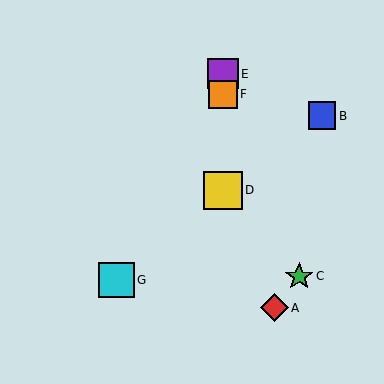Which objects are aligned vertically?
Objects D, E, F are aligned vertically.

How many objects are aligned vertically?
3 objects (D, E, F) are aligned vertically.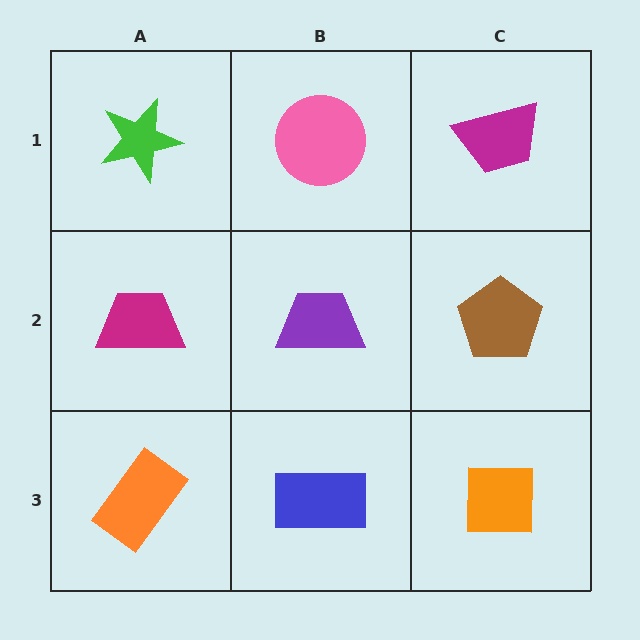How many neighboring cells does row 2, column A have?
3.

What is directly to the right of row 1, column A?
A pink circle.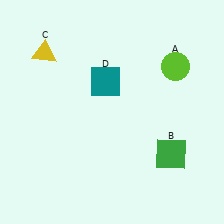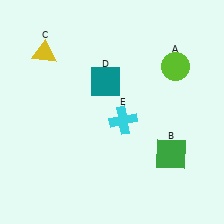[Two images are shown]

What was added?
A cyan cross (E) was added in Image 2.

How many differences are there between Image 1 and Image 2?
There is 1 difference between the two images.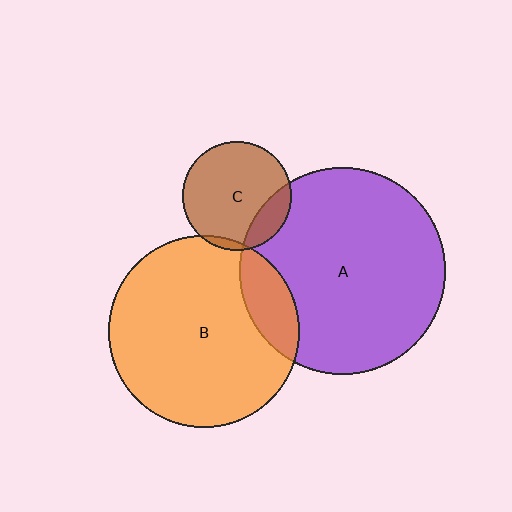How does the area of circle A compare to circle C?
Approximately 3.6 times.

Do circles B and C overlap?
Yes.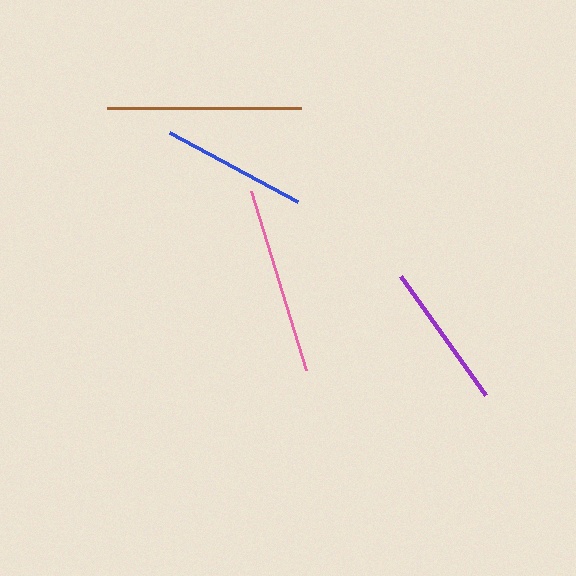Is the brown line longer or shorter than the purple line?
The brown line is longer than the purple line.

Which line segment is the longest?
The brown line is the longest at approximately 193 pixels.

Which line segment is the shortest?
The blue line is the shortest at approximately 145 pixels.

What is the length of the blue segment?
The blue segment is approximately 145 pixels long.